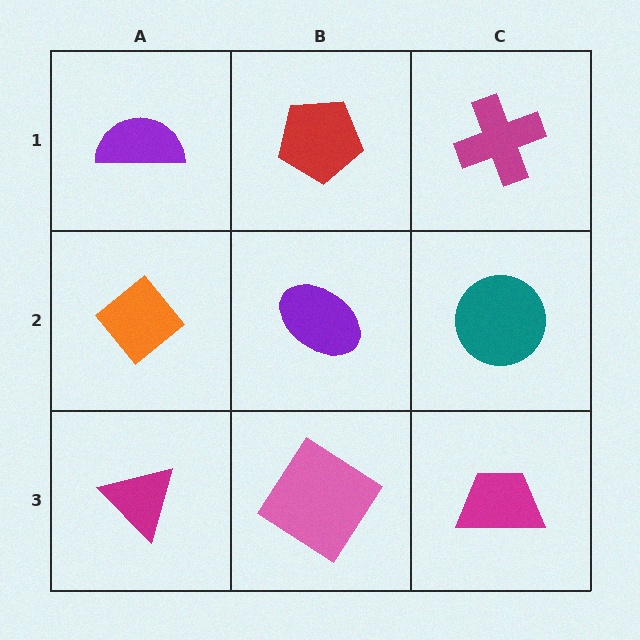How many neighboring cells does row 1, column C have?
2.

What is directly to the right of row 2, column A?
A purple ellipse.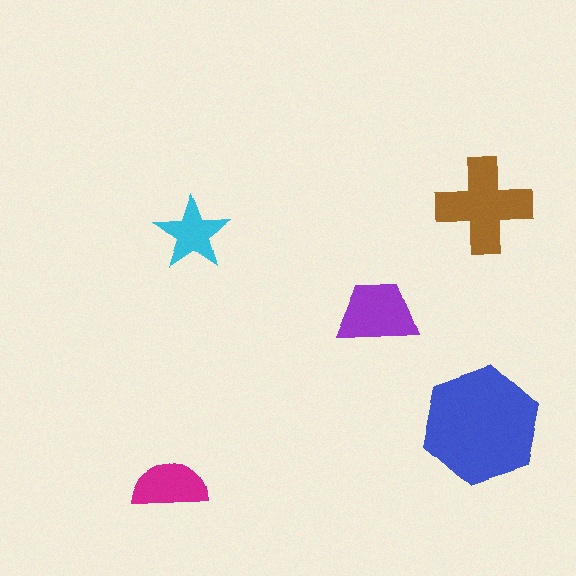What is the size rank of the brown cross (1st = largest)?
2nd.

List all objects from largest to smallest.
The blue hexagon, the brown cross, the purple trapezoid, the magenta semicircle, the cyan star.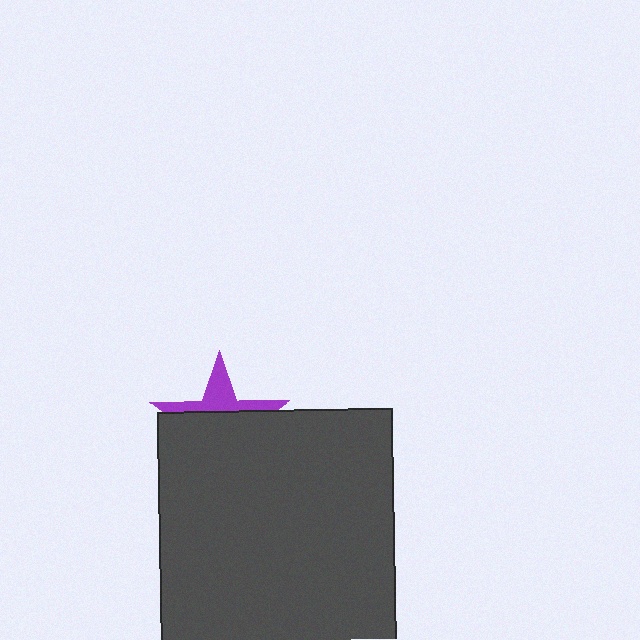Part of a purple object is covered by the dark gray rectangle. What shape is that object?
It is a star.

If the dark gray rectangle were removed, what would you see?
You would see the complete purple star.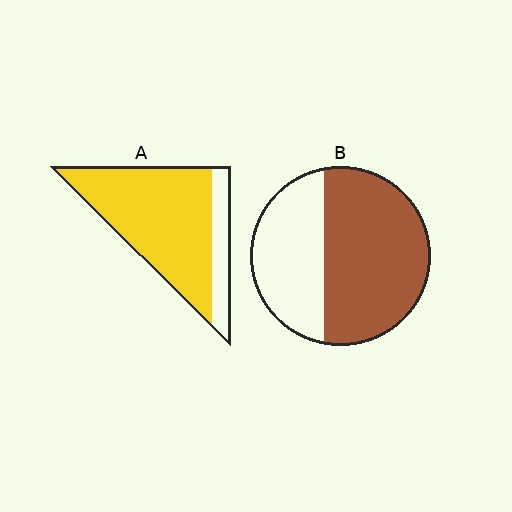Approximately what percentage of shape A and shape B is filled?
A is approximately 80% and B is approximately 60%.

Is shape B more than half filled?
Yes.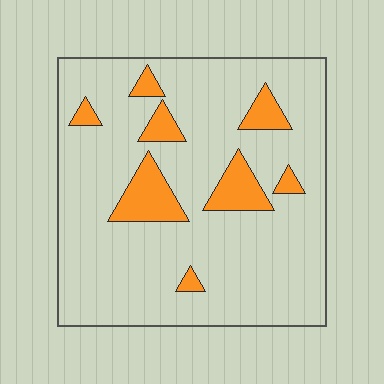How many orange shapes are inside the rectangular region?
8.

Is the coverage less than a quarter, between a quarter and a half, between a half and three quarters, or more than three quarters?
Less than a quarter.